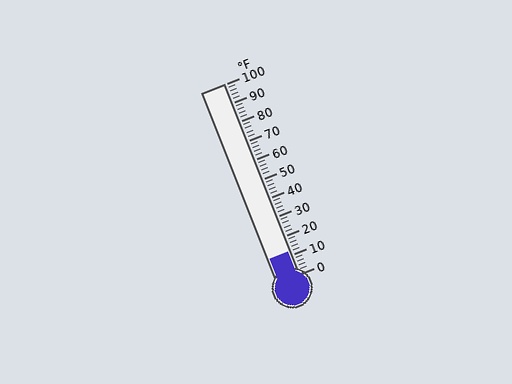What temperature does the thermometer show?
The thermometer shows approximately 12°F.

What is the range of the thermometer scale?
The thermometer scale ranges from 0°F to 100°F.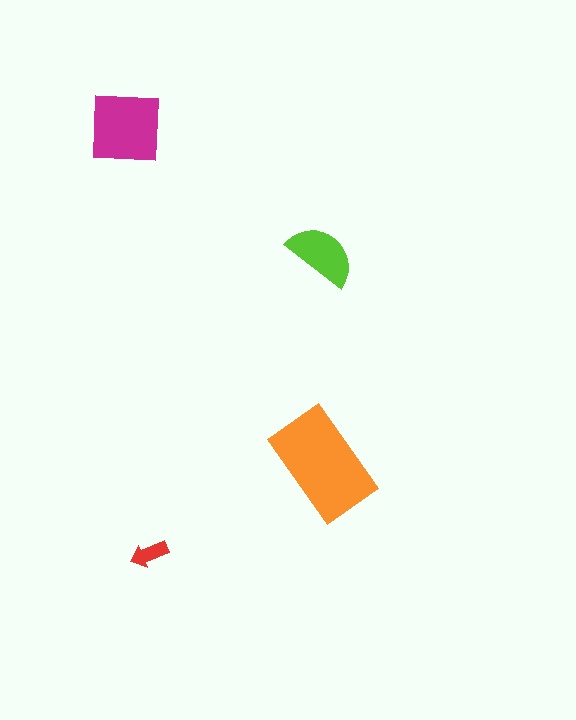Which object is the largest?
The orange rectangle.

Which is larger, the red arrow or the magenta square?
The magenta square.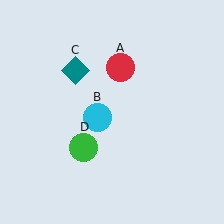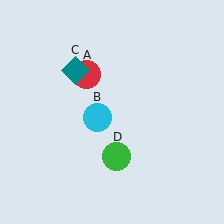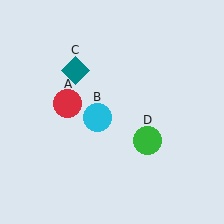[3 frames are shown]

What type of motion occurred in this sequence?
The red circle (object A), green circle (object D) rotated counterclockwise around the center of the scene.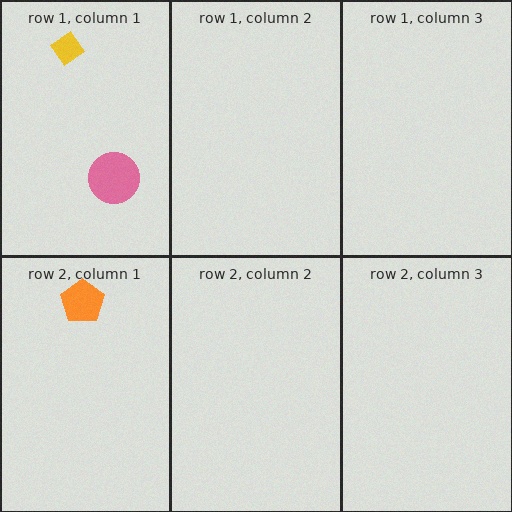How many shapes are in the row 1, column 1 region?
2.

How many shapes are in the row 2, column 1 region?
1.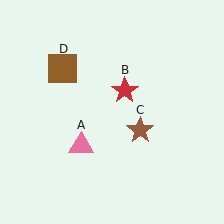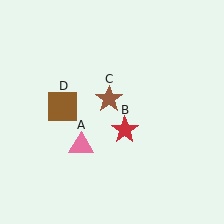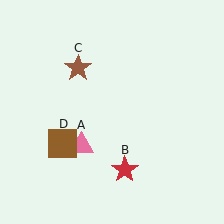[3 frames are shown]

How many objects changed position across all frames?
3 objects changed position: red star (object B), brown star (object C), brown square (object D).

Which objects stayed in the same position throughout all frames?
Pink triangle (object A) remained stationary.